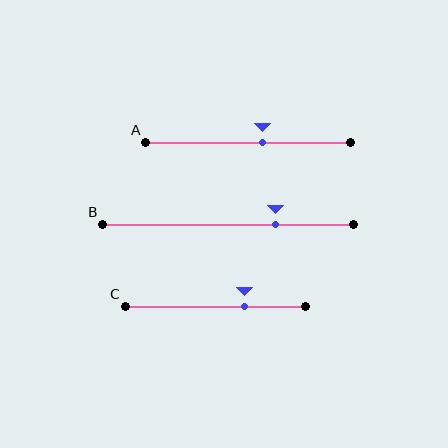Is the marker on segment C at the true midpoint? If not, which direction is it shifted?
No, the marker on segment C is shifted to the right by about 16% of the segment length.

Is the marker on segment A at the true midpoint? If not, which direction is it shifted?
No, the marker on segment A is shifted to the right by about 7% of the segment length.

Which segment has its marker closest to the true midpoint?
Segment A has its marker closest to the true midpoint.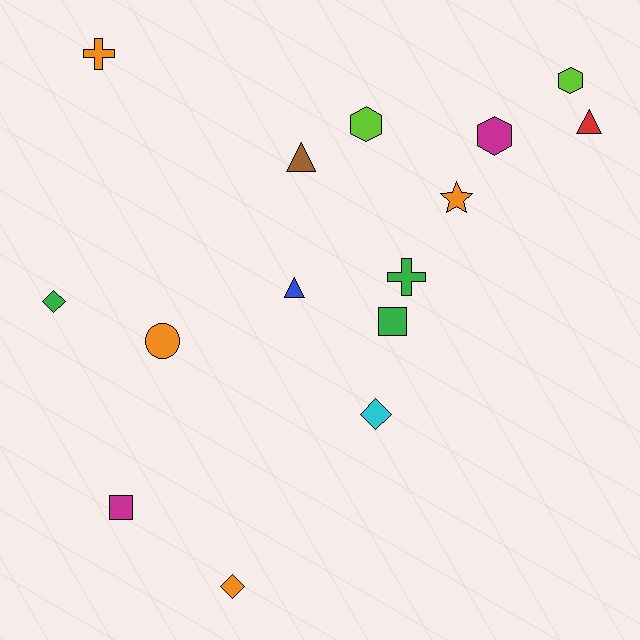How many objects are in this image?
There are 15 objects.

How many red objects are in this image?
There is 1 red object.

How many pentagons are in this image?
There are no pentagons.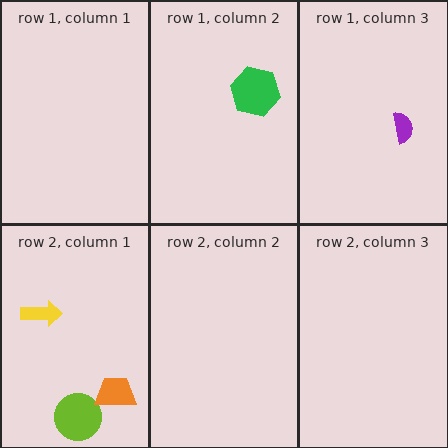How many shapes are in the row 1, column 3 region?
1.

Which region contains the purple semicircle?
The row 1, column 3 region.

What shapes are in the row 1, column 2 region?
The green hexagon.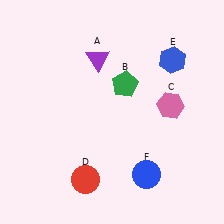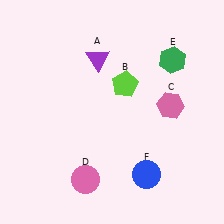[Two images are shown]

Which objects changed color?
B changed from green to lime. D changed from red to pink. E changed from blue to green.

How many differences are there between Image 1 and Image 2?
There are 3 differences between the two images.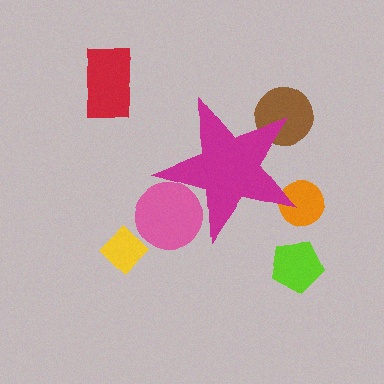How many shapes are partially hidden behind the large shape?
3 shapes are partially hidden.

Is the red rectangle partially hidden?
No, the red rectangle is fully visible.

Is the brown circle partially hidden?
Yes, the brown circle is partially hidden behind the magenta star.